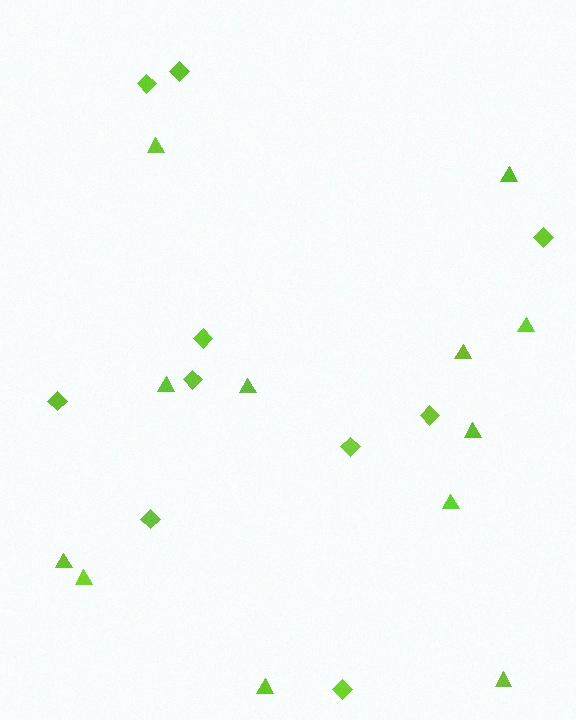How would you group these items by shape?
There are 2 groups: one group of diamonds (10) and one group of triangles (12).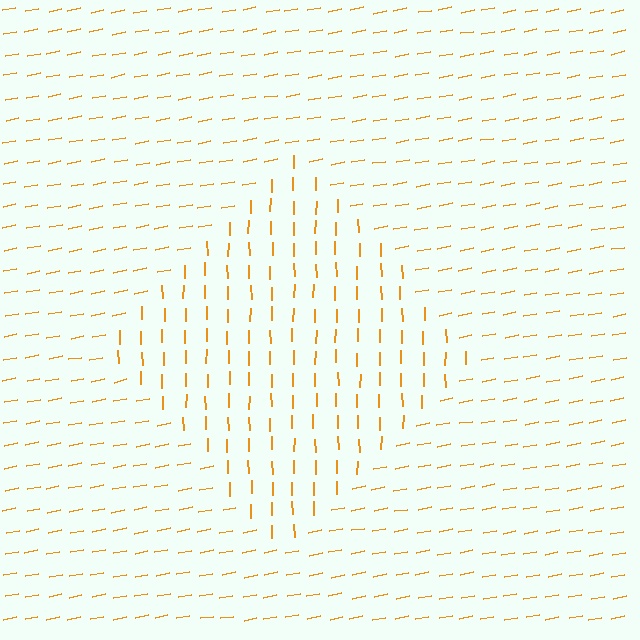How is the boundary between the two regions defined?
The boundary is defined purely by a change in line orientation (approximately 80 degrees difference). All lines are the same color and thickness.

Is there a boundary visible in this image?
Yes, there is a texture boundary formed by a change in line orientation.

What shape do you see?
I see a diamond.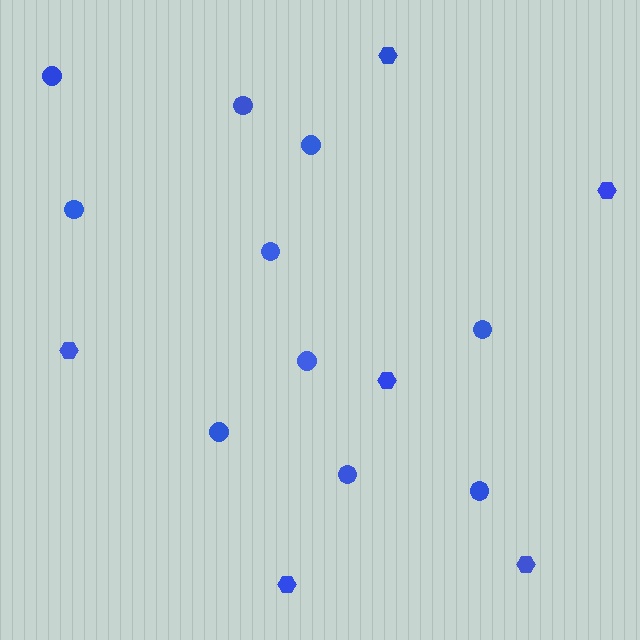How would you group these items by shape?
There are 2 groups: one group of hexagons (6) and one group of circles (10).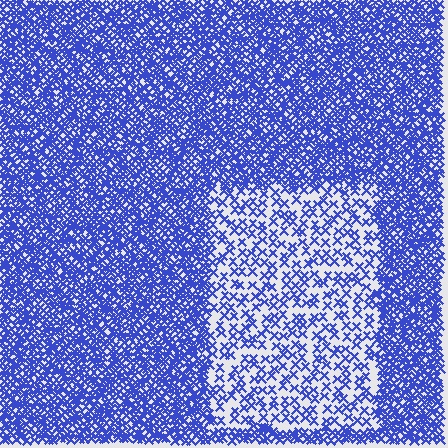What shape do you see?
I see a rectangle.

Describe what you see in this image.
The image contains small blue elements arranged at two different densities. A rectangle-shaped region is visible where the elements are less densely packed than the surrounding area.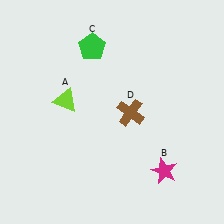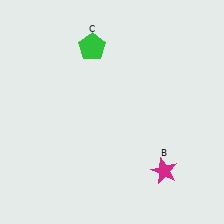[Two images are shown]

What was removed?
The lime triangle (A), the brown cross (D) were removed in Image 2.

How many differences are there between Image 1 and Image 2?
There are 2 differences between the two images.